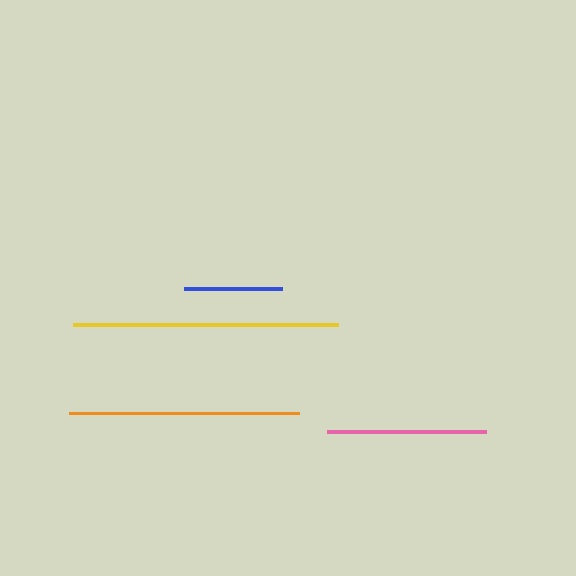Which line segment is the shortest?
The blue line is the shortest at approximately 98 pixels.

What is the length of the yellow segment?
The yellow segment is approximately 266 pixels long.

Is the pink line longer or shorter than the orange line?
The orange line is longer than the pink line.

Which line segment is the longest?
The yellow line is the longest at approximately 266 pixels.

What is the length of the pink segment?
The pink segment is approximately 160 pixels long.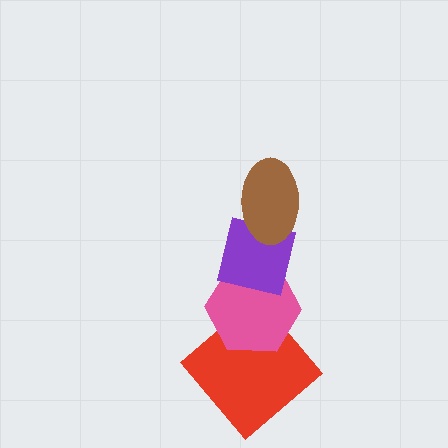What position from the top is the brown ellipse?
The brown ellipse is 1st from the top.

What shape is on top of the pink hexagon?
The purple square is on top of the pink hexagon.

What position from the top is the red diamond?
The red diamond is 4th from the top.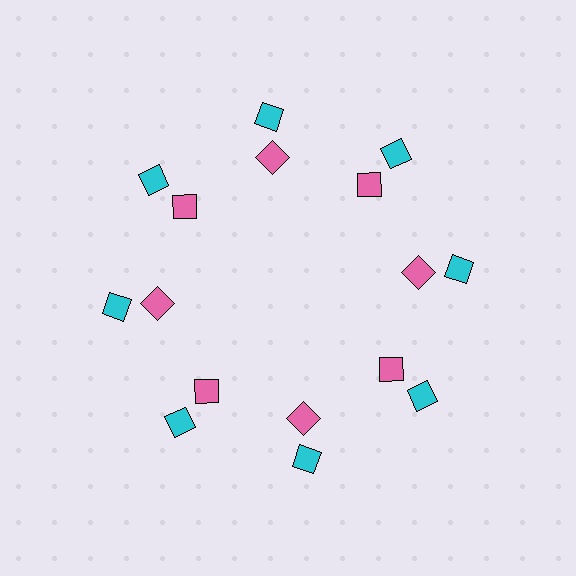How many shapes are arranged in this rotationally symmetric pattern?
There are 16 shapes, arranged in 8 groups of 2.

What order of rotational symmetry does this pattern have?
This pattern has 8-fold rotational symmetry.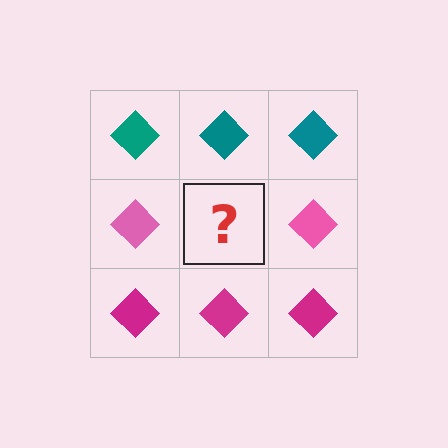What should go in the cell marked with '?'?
The missing cell should contain a pink diamond.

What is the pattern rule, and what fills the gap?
The rule is that each row has a consistent color. The gap should be filled with a pink diamond.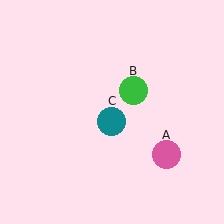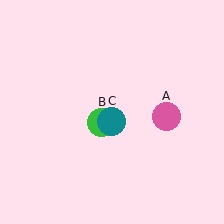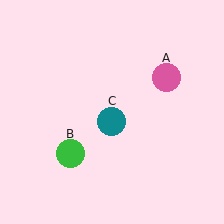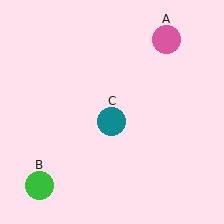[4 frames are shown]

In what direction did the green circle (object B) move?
The green circle (object B) moved down and to the left.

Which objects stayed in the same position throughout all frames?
Teal circle (object C) remained stationary.